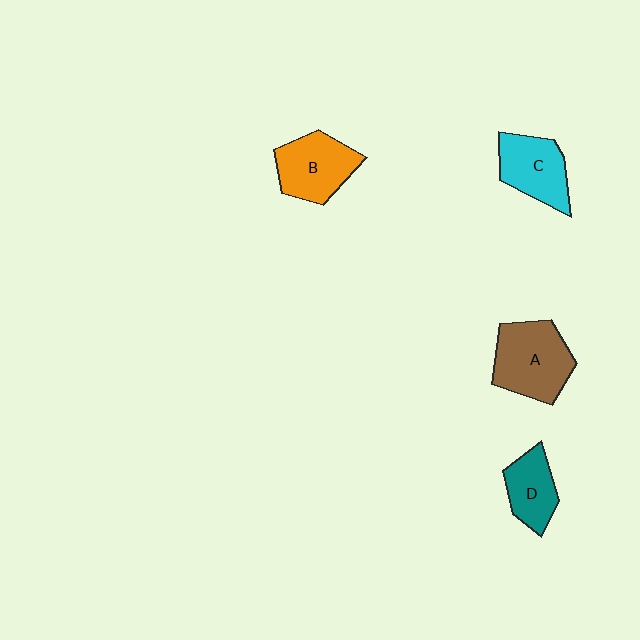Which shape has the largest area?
Shape A (brown).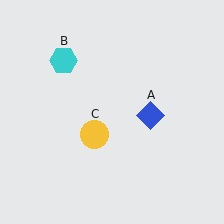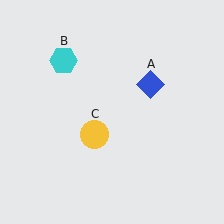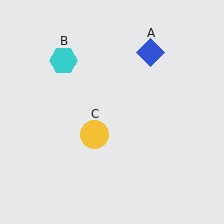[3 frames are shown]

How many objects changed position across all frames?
1 object changed position: blue diamond (object A).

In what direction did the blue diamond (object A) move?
The blue diamond (object A) moved up.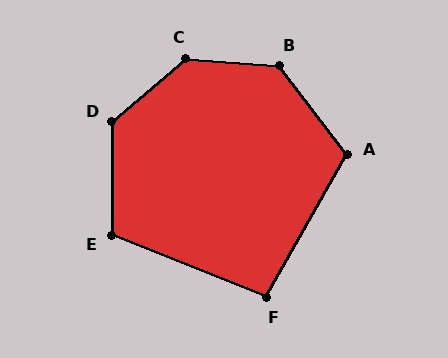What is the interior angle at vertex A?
Approximately 113 degrees (obtuse).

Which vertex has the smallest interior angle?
F, at approximately 98 degrees.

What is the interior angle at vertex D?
Approximately 131 degrees (obtuse).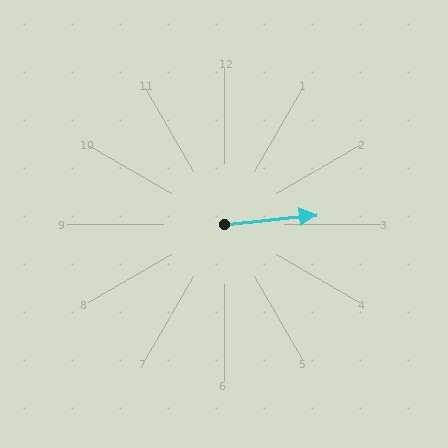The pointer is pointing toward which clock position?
Roughly 3 o'clock.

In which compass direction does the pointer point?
East.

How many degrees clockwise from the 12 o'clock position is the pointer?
Approximately 84 degrees.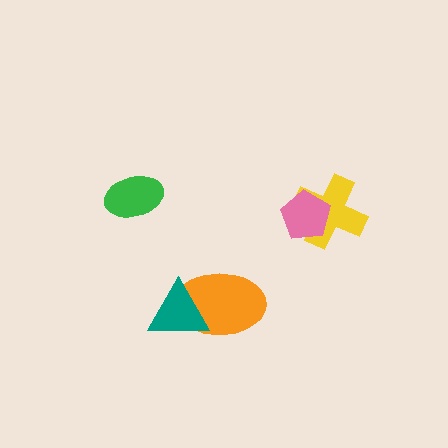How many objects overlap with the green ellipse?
0 objects overlap with the green ellipse.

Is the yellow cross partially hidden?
Yes, it is partially covered by another shape.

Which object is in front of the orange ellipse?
The teal triangle is in front of the orange ellipse.